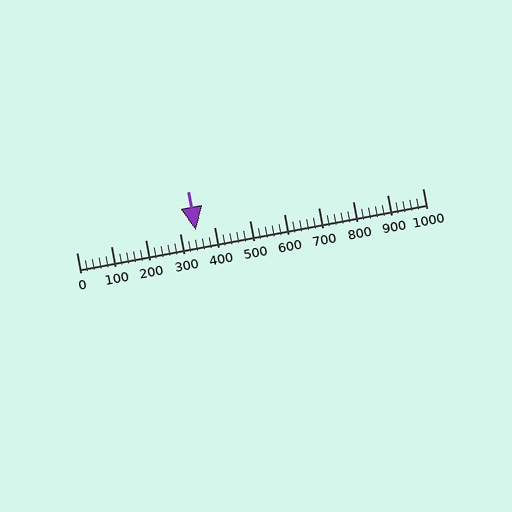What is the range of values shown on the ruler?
The ruler shows values from 0 to 1000.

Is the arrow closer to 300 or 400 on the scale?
The arrow is closer to 300.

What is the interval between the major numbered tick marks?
The major tick marks are spaced 100 units apart.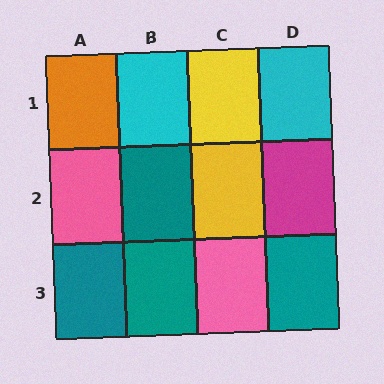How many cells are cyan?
2 cells are cyan.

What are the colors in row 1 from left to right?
Orange, cyan, yellow, cyan.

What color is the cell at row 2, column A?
Pink.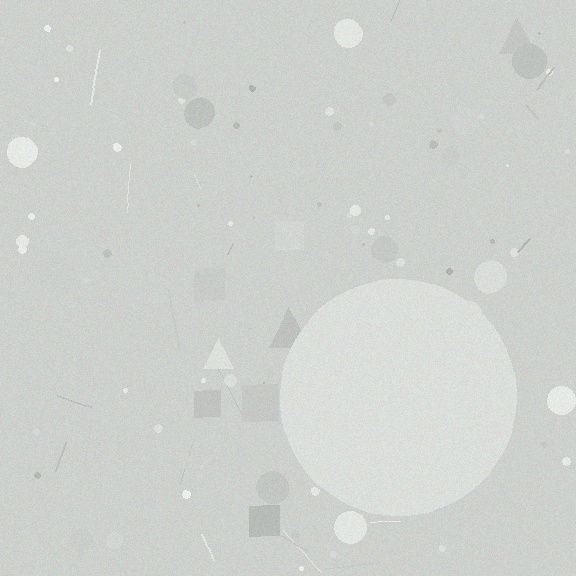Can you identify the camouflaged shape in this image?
The camouflaged shape is a circle.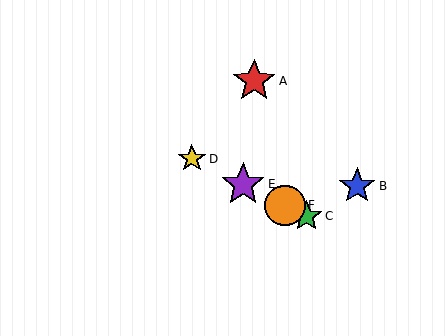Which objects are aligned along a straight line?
Objects C, D, E, F are aligned along a straight line.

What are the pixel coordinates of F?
Object F is at (285, 205).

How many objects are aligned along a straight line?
4 objects (C, D, E, F) are aligned along a straight line.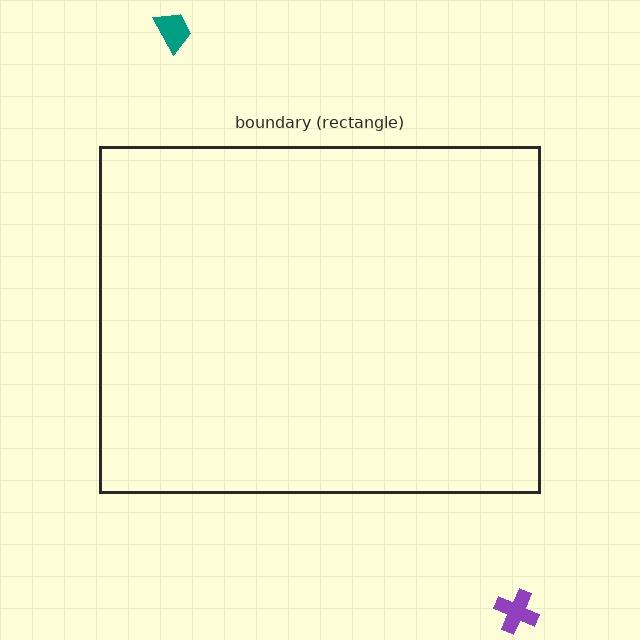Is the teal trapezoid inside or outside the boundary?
Outside.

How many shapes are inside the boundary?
0 inside, 2 outside.